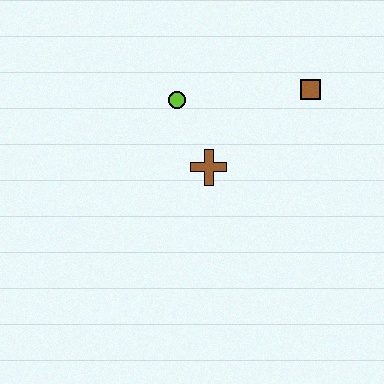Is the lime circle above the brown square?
No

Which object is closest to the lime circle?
The brown cross is closest to the lime circle.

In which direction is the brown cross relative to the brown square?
The brown cross is to the left of the brown square.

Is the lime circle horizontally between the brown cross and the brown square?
No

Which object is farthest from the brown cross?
The brown square is farthest from the brown cross.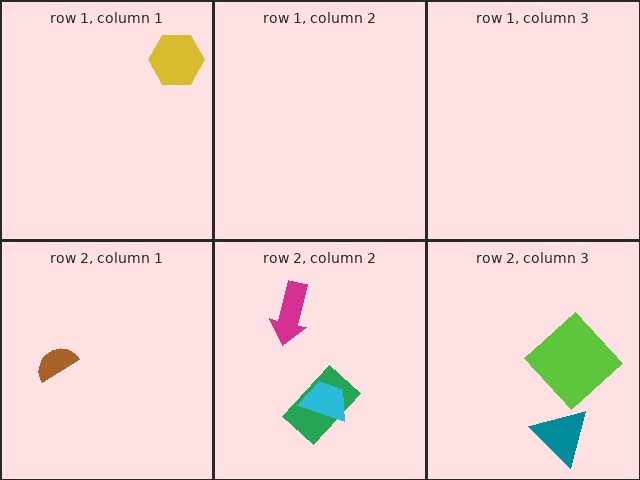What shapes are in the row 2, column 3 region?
The lime diamond, the teal triangle.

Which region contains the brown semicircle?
The row 2, column 1 region.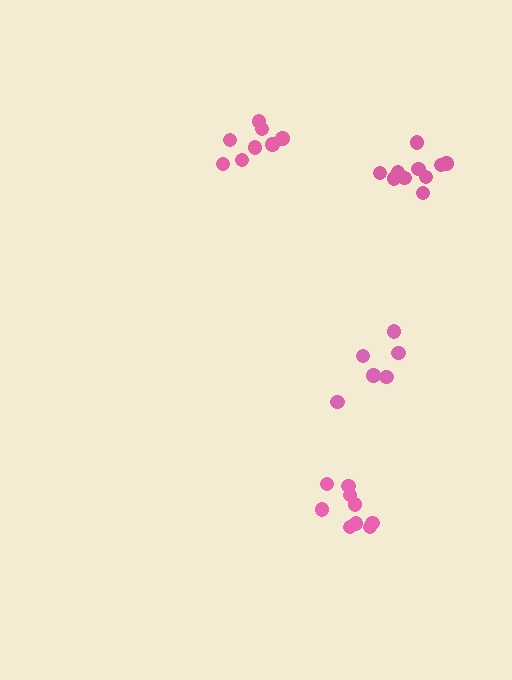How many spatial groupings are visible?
There are 4 spatial groupings.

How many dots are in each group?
Group 1: 9 dots, Group 2: 8 dots, Group 3: 10 dots, Group 4: 6 dots (33 total).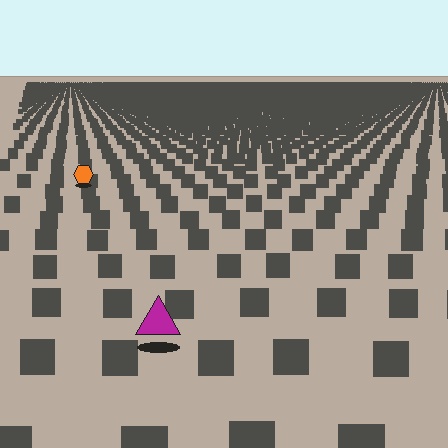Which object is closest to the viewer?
The magenta triangle is closest. The texture marks near it are larger and more spread out.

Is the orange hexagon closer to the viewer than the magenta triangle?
No. The magenta triangle is closer — you can tell from the texture gradient: the ground texture is coarser near it.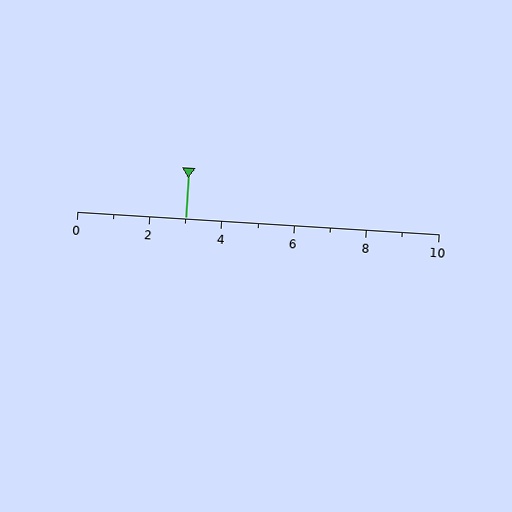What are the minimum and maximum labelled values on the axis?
The axis runs from 0 to 10.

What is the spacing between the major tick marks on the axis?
The major ticks are spaced 2 apart.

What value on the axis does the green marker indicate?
The marker indicates approximately 3.